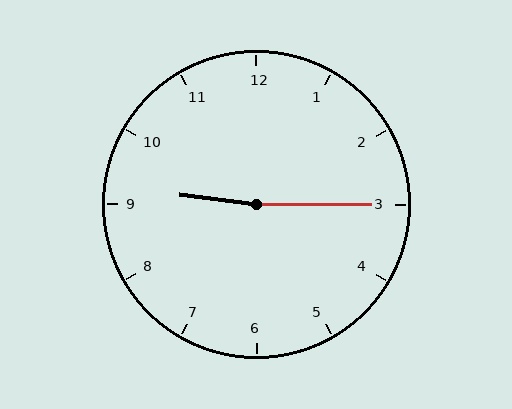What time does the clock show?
9:15.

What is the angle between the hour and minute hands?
Approximately 172 degrees.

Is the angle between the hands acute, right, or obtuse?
It is obtuse.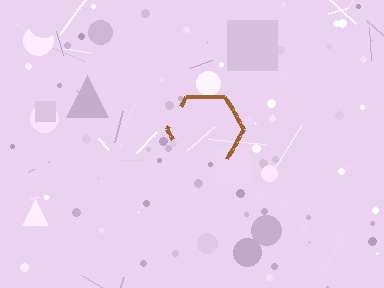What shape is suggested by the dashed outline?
The dashed outline suggests a hexagon.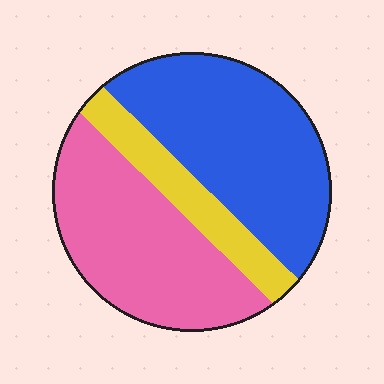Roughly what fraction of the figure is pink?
Pink takes up about two fifths (2/5) of the figure.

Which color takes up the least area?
Yellow, at roughly 15%.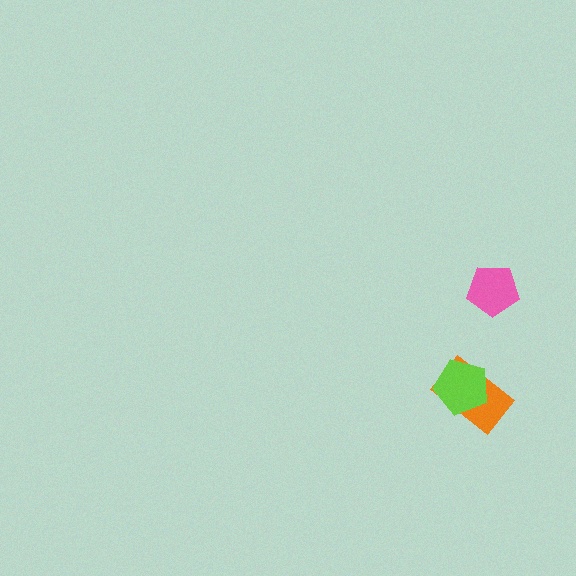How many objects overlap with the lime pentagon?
1 object overlaps with the lime pentagon.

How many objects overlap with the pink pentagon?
0 objects overlap with the pink pentagon.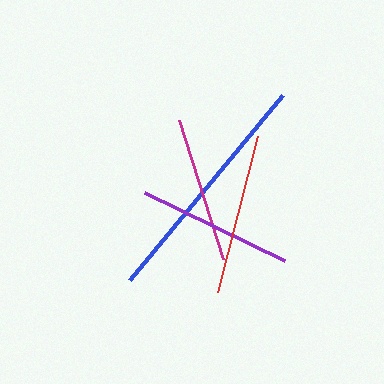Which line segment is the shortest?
The magenta line is the shortest at approximately 146 pixels.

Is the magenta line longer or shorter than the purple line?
The purple line is longer than the magenta line.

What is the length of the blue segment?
The blue segment is approximately 240 pixels long.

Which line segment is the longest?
The blue line is the longest at approximately 240 pixels.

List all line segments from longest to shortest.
From longest to shortest: blue, red, purple, magenta.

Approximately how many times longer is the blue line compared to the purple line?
The blue line is approximately 1.5 times the length of the purple line.